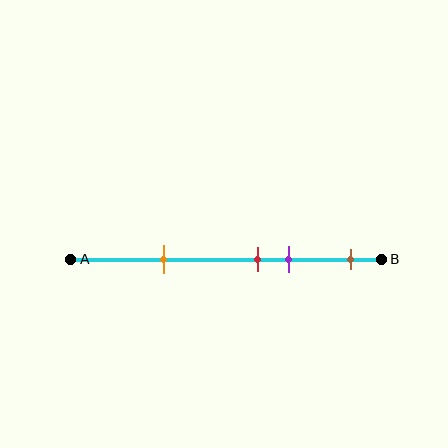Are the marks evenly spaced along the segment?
No, the marks are not evenly spaced.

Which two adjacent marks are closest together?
The red and purple marks are the closest adjacent pair.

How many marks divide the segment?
There are 4 marks dividing the segment.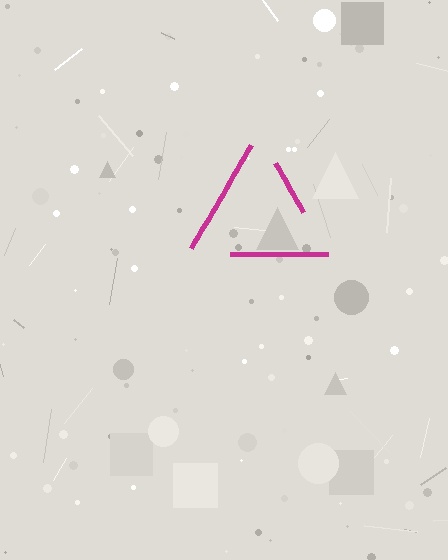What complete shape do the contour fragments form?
The contour fragments form a triangle.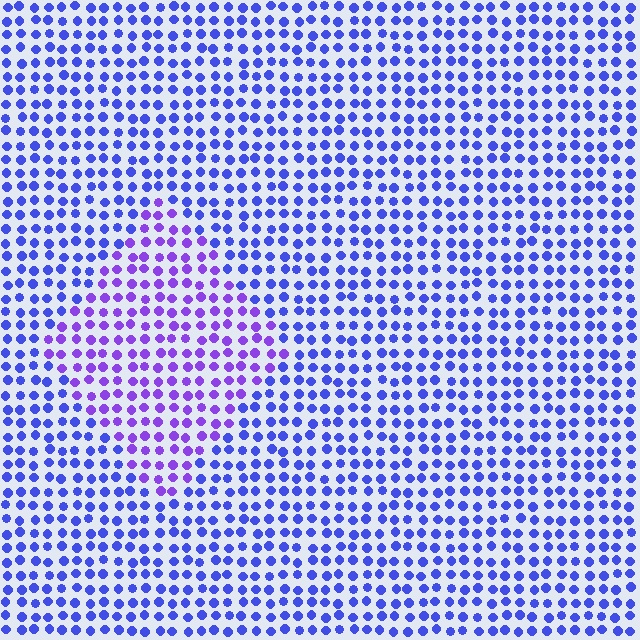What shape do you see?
I see a diamond.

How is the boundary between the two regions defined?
The boundary is defined purely by a slight shift in hue (about 33 degrees). Spacing, size, and orientation are identical on both sides.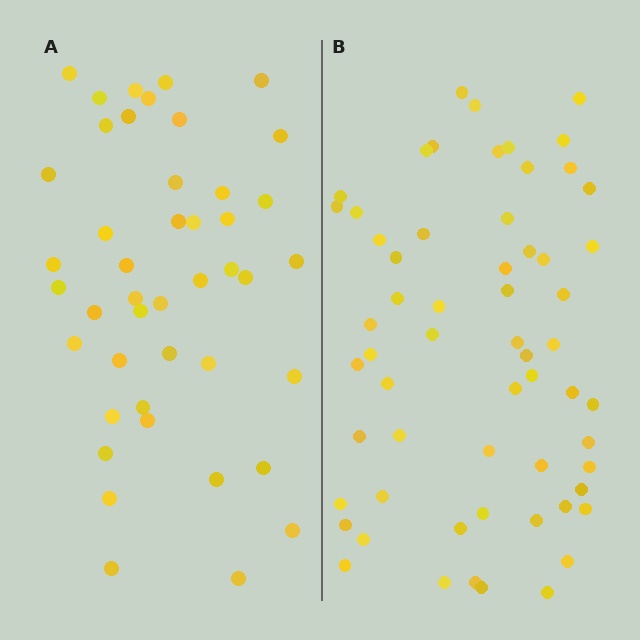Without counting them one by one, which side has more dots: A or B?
Region B (the right region) has more dots.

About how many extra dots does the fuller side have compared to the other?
Region B has approximately 15 more dots than region A.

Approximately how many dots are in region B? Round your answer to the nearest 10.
About 60 dots.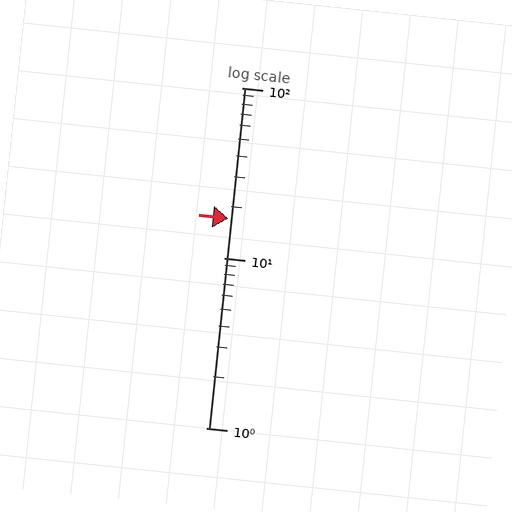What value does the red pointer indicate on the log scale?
The pointer indicates approximately 17.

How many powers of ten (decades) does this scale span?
The scale spans 2 decades, from 1 to 100.